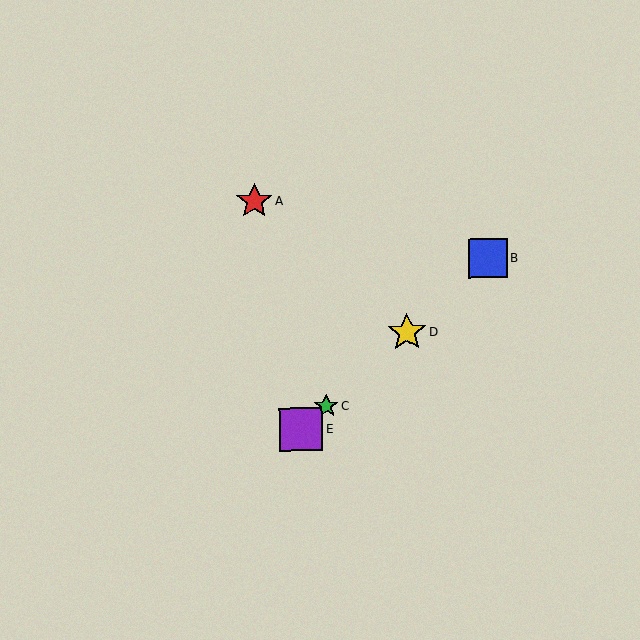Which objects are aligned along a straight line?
Objects B, C, D, E are aligned along a straight line.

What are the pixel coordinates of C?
Object C is at (326, 406).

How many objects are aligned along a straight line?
4 objects (B, C, D, E) are aligned along a straight line.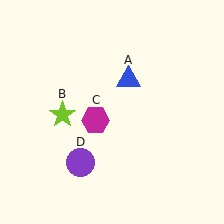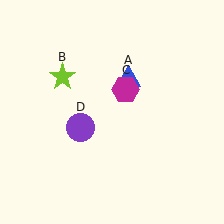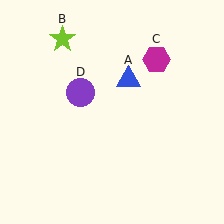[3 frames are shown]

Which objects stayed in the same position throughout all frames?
Blue triangle (object A) remained stationary.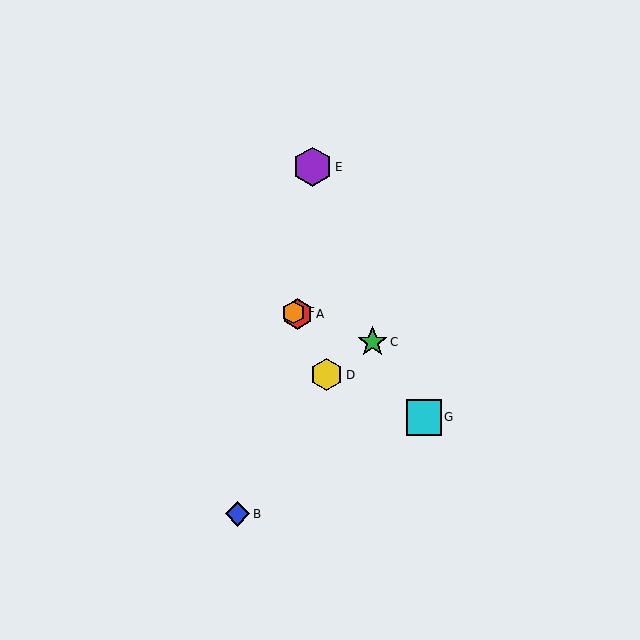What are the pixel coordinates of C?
Object C is at (372, 342).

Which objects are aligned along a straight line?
Objects A, C, F are aligned along a straight line.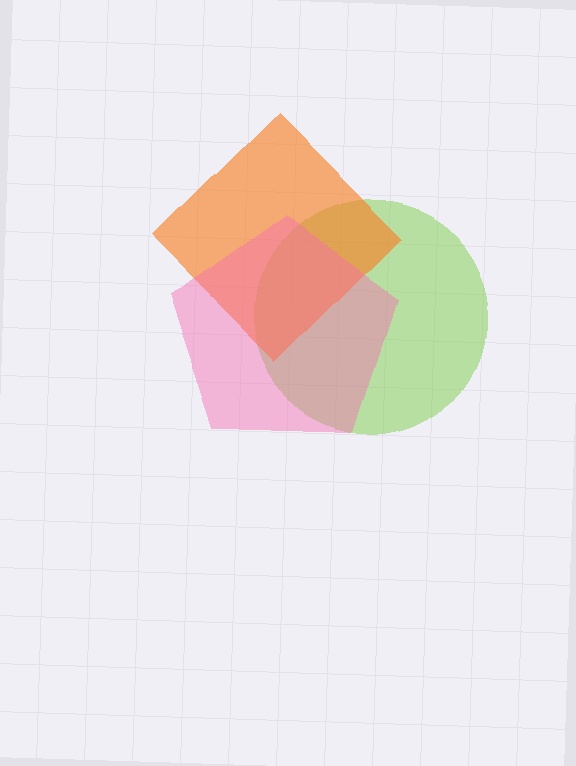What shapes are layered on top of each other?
The layered shapes are: a lime circle, an orange diamond, a pink pentagon.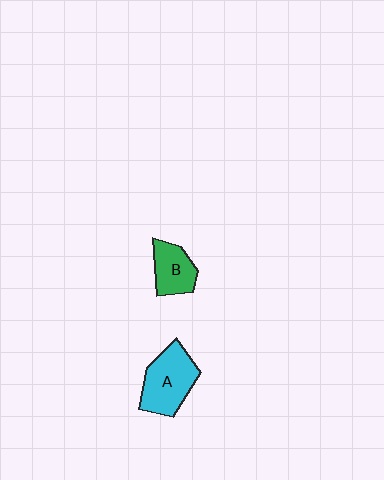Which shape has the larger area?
Shape A (cyan).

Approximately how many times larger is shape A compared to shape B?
Approximately 1.5 times.